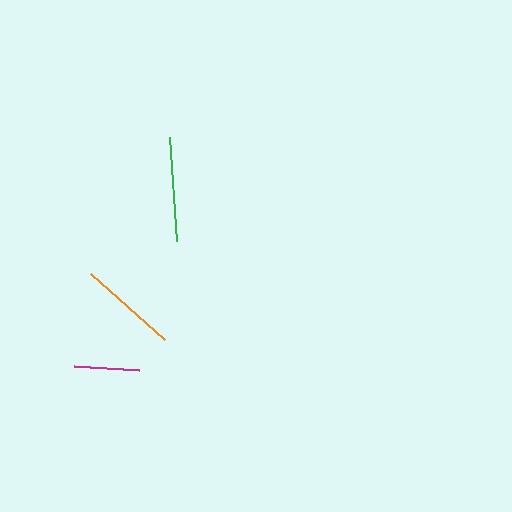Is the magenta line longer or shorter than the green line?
The green line is longer than the magenta line.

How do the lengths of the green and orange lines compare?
The green and orange lines are approximately the same length.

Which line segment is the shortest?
The magenta line is the shortest at approximately 65 pixels.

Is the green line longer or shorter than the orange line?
The green line is longer than the orange line.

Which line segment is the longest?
The green line is the longest at approximately 104 pixels.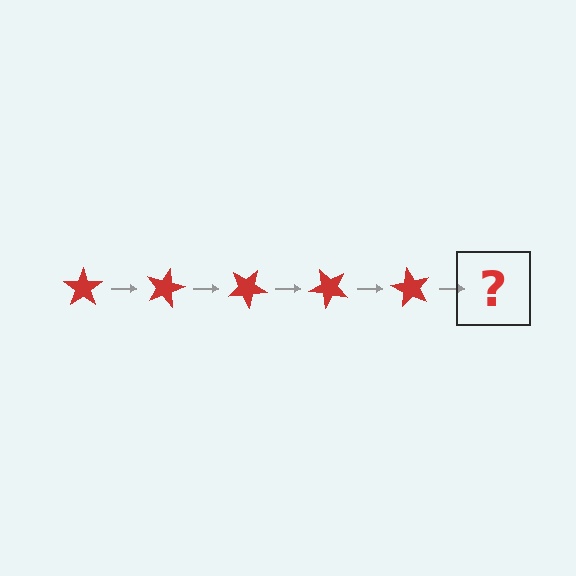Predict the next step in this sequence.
The next step is a red star rotated 75 degrees.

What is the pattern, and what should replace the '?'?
The pattern is that the star rotates 15 degrees each step. The '?' should be a red star rotated 75 degrees.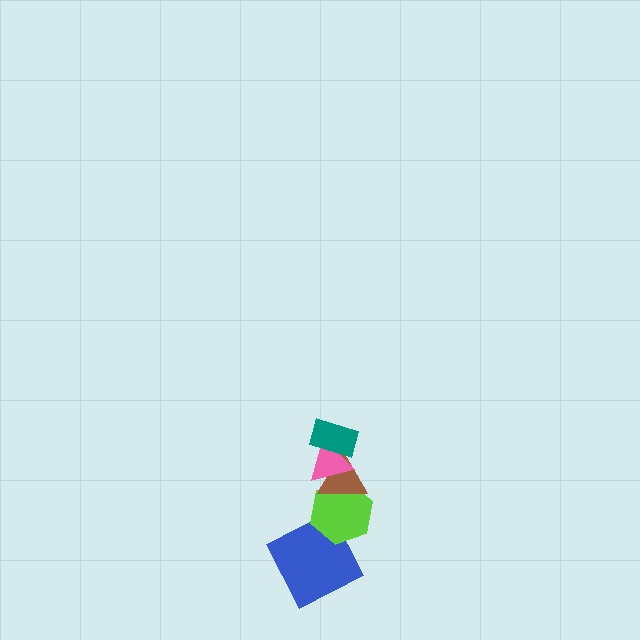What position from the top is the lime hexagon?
The lime hexagon is 4th from the top.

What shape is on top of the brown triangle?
The pink triangle is on top of the brown triangle.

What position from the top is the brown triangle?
The brown triangle is 3rd from the top.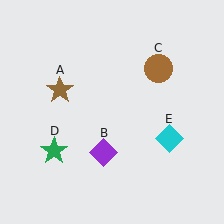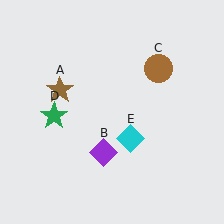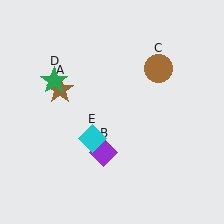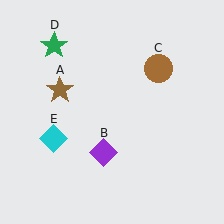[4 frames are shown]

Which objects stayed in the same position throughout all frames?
Brown star (object A) and purple diamond (object B) and brown circle (object C) remained stationary.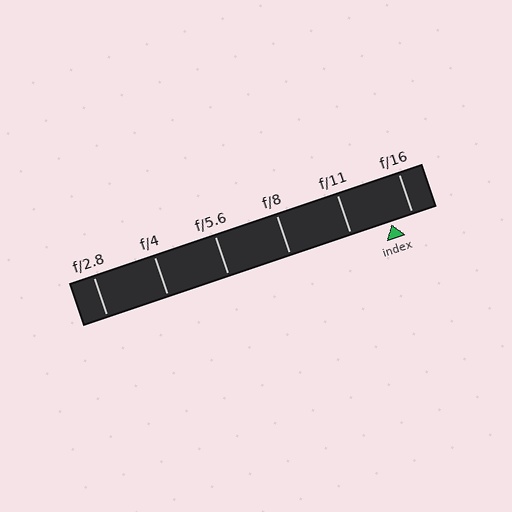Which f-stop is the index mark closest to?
The index mark is closest to f/16.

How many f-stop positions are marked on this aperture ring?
There are 6 f-stop positions marked.